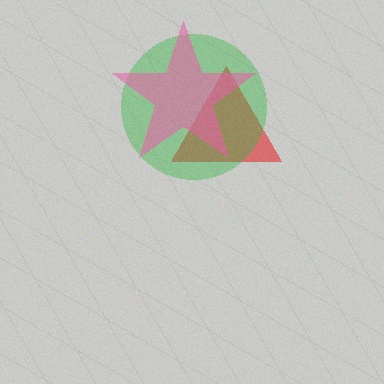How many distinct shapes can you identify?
There are 3 distinct shapes: a red triangle, a green circle, a pink star.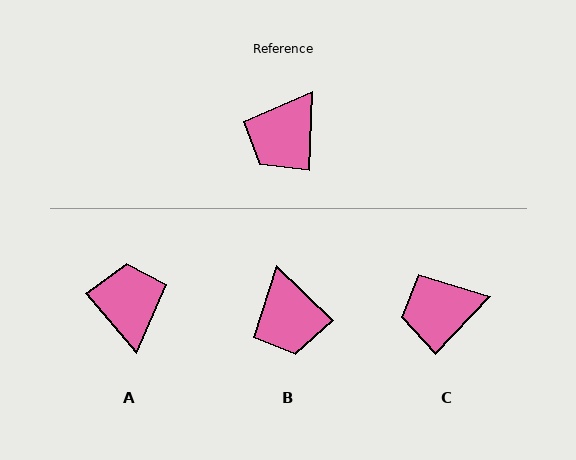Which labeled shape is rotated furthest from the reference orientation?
A, about 137 degrees away.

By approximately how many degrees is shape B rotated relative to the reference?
Approximately 48 degrees counter-clockwise.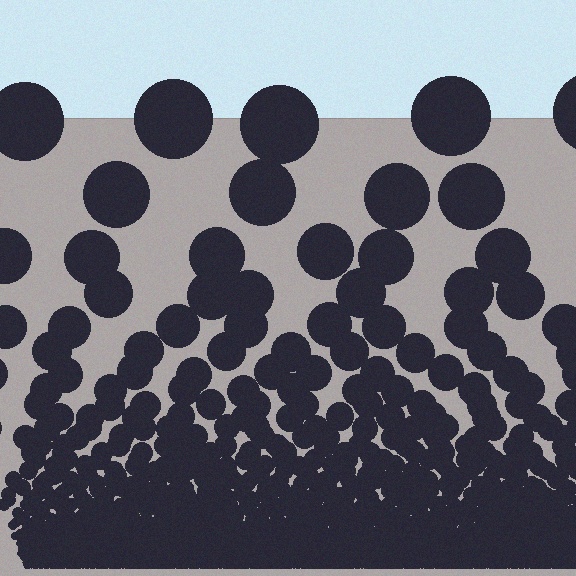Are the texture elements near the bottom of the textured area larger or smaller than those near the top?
Smaller. The gradient is inverted — elements near the bottom are smaller and denser.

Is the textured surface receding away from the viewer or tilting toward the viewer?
The surface appears to tilt toward the viewer. Texture elements get larger and sparser toward the top.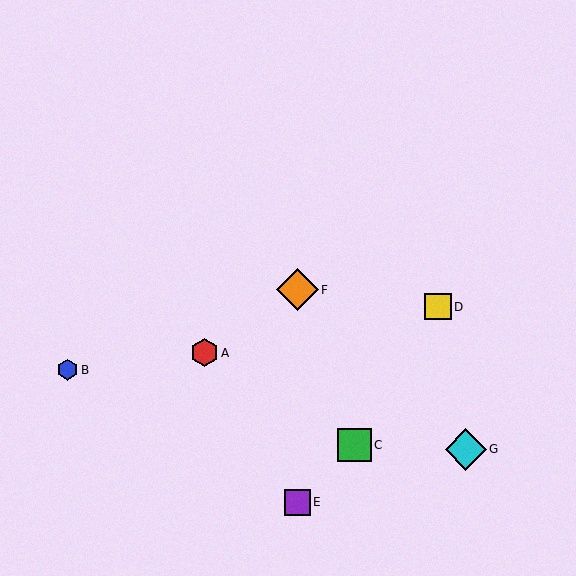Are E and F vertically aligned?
Yes, both are at x≈298.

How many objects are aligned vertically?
2 objects (E, F) are aligned vertically.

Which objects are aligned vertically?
Objects E, F are aligned vertically.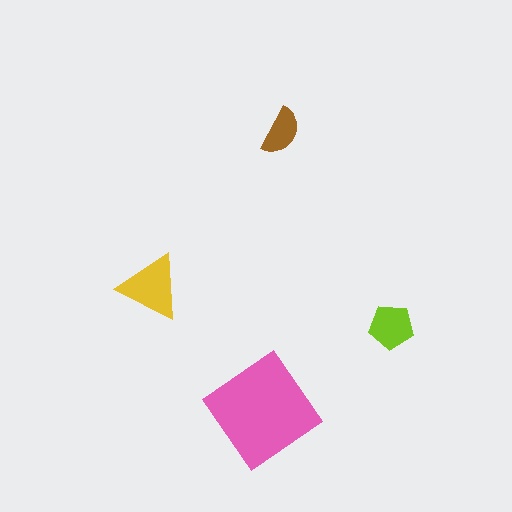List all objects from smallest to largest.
The brown semicircle, the lime pentagon, the yellow triangle, the pink diamond.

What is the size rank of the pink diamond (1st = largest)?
1st.